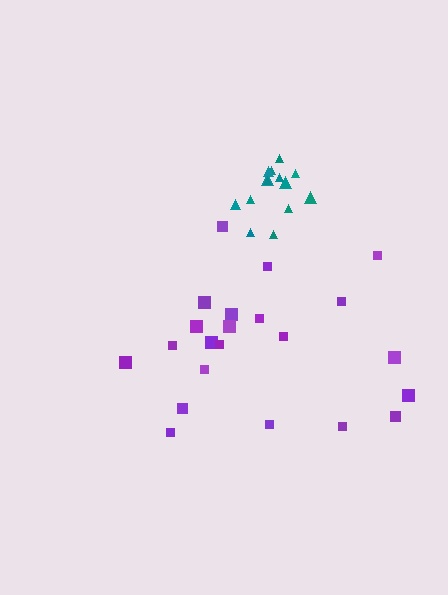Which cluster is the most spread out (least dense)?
Purple.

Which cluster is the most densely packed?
Teal.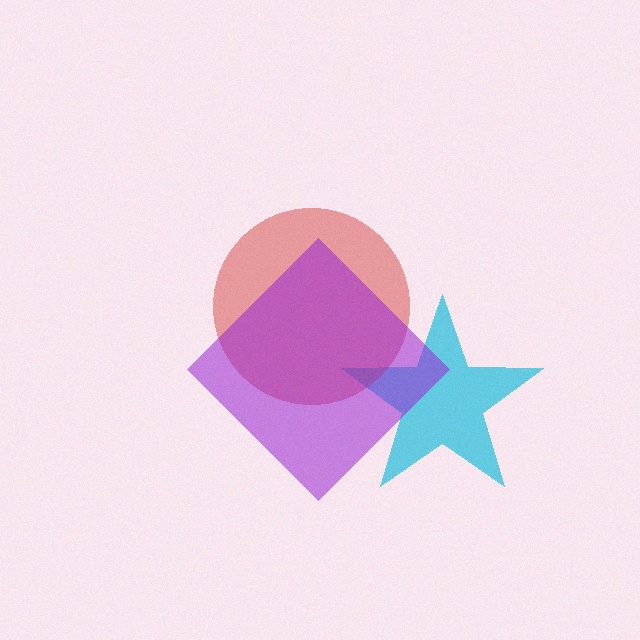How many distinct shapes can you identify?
There are 3 distinct shapes: a cyan star, a red circle, a purple diamond.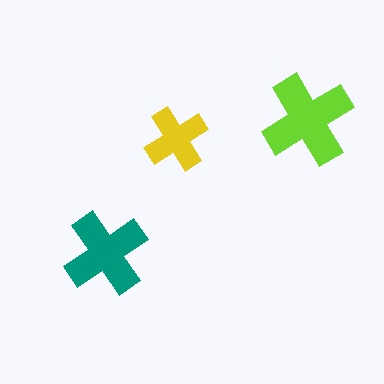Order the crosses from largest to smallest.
the lime one, the teal one, the yellow one.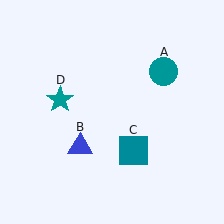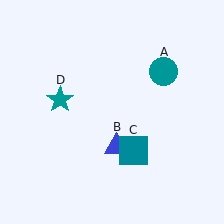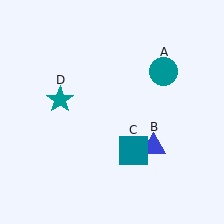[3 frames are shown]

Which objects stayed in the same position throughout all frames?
Teal circle (object A) and teal square (object C) and teal star (object D) remained stationary.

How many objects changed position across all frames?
1 object changed position: blue triangle (object B).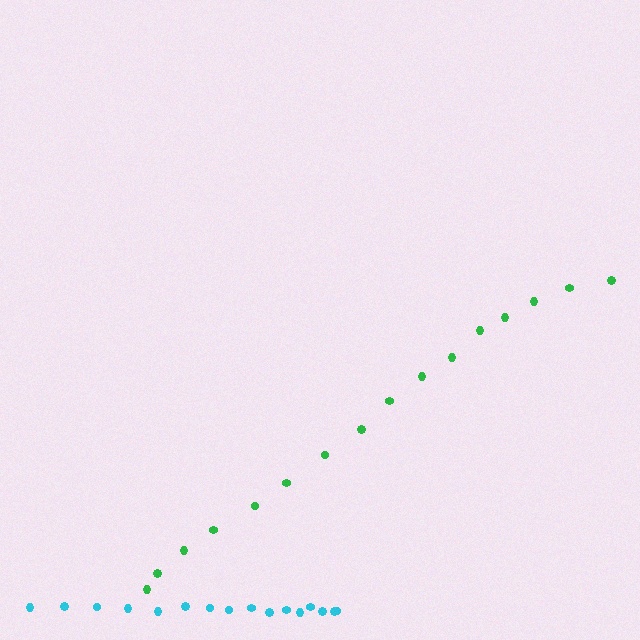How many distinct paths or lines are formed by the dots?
There are 2 distinct paths.